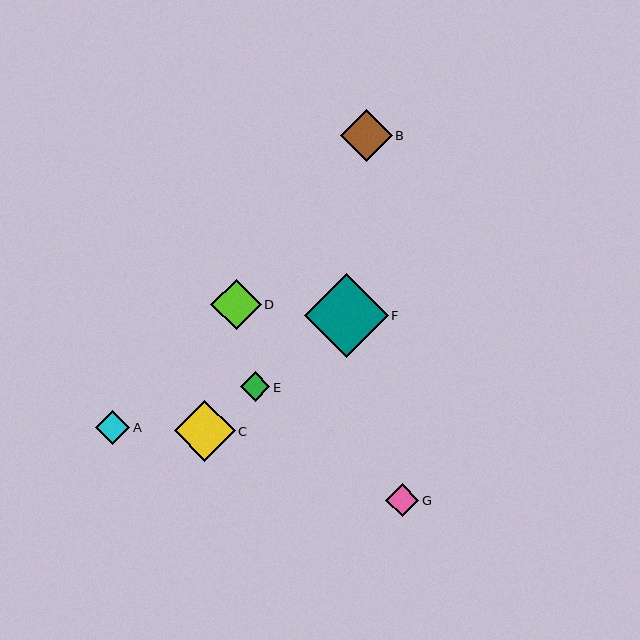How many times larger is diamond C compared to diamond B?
Diamond C is approximately 1.2 times the size of diamond B.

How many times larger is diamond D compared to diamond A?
Diamond D is approximately 1.5 times the size of diamond A.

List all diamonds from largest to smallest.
From largest to smallest: F, C, B, D, A, G, E.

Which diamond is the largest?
Diamond F is the largest with a size of approximately 84 pixels.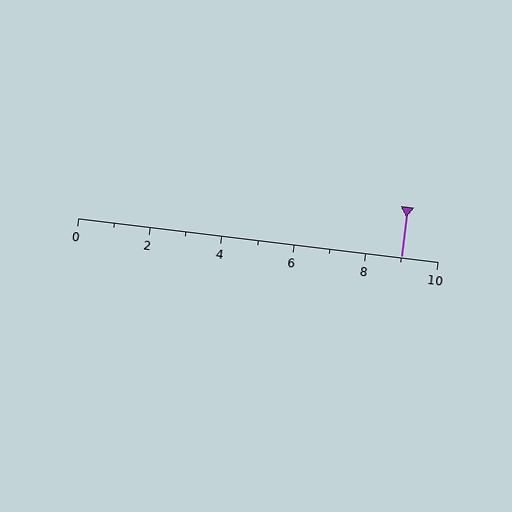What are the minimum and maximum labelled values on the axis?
The axis runs from 0 to 10.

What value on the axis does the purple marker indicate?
The marker indicates approximately 9.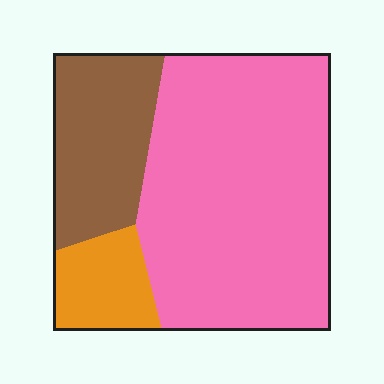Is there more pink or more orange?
Pink.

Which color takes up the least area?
Orange, at roughly 10%.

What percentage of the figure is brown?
Brown covers 23% of the figure.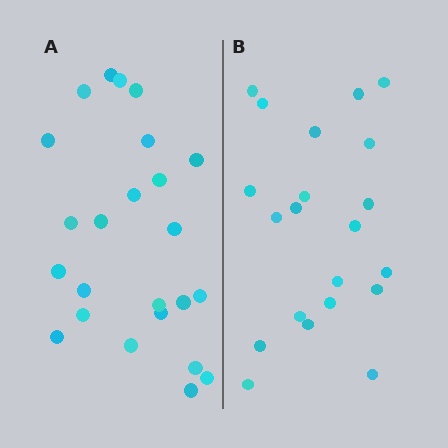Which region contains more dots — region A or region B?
Region A (the left region) has more dots.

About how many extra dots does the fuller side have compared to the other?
Region A has just a few more — roughly 2 or 3 more dots than region B.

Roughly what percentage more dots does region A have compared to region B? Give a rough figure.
About 15% more.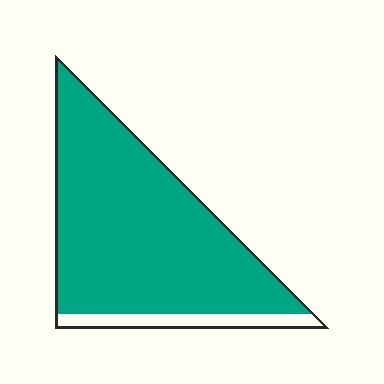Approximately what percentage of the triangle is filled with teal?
Approximately 90%.